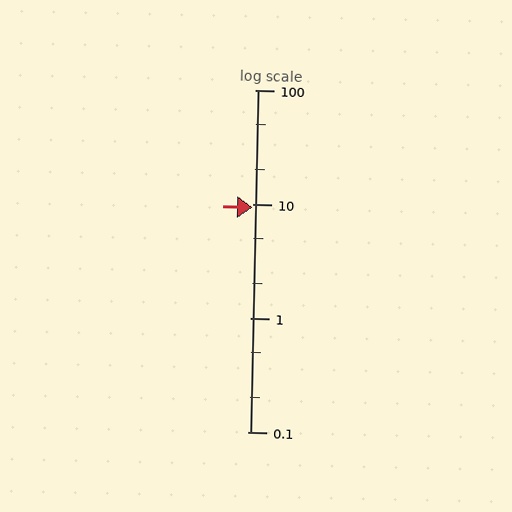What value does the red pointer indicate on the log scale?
The pointer indicates approximately 9.4.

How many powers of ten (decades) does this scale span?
The scale spans 3 decades, from 0.1 to 100.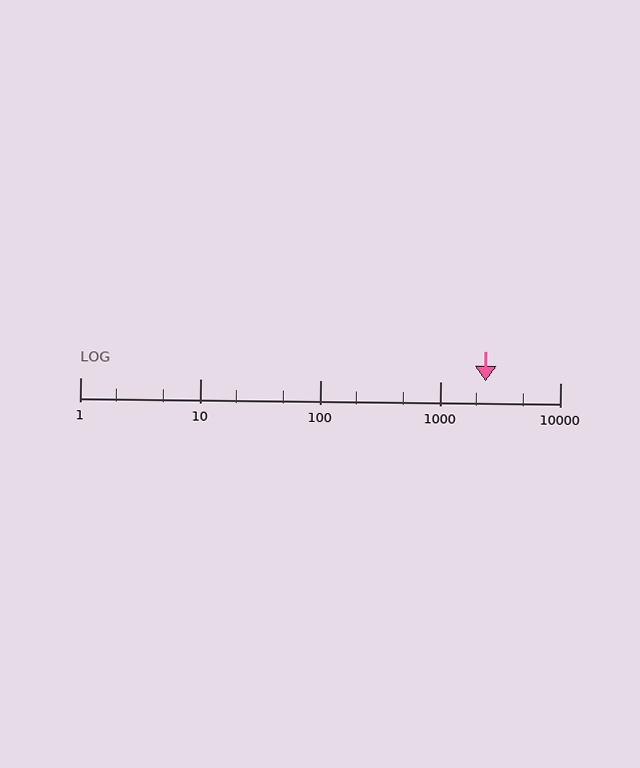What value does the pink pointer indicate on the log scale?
The pointer indicates approximately 2400.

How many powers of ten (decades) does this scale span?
The scale spans 4 decades, from 1 to 10000.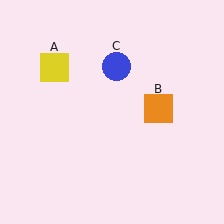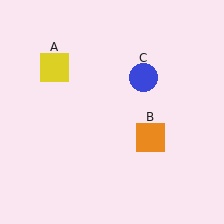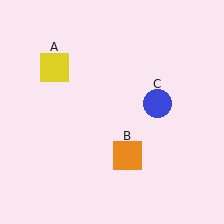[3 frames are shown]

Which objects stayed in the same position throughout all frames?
Yellow square (object A) remained stationary.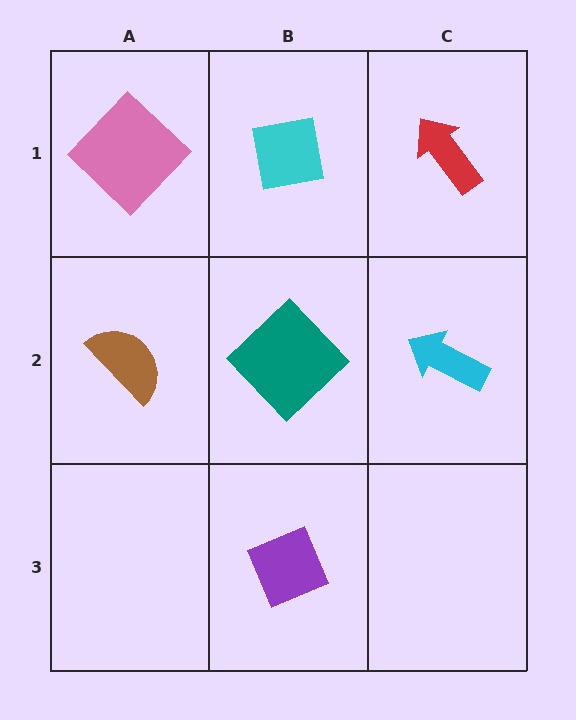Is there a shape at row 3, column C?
No, that cell is empty.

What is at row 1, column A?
A pink diamond.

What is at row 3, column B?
A purple diamond.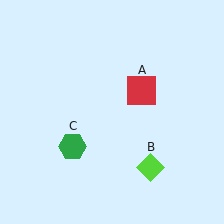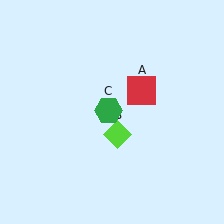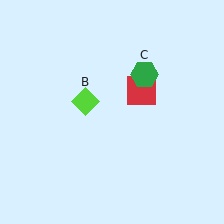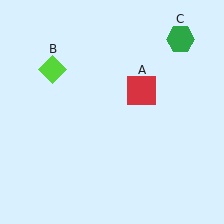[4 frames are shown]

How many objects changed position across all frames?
2 objects changed position: lime diamond (object B), green hexagon (object C).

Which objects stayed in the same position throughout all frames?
Red square (object A) remained stationary.